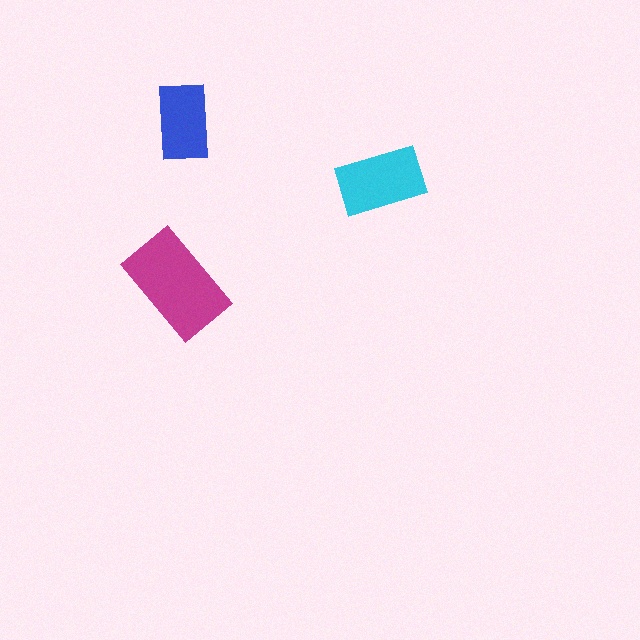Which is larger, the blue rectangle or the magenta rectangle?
The magenta one.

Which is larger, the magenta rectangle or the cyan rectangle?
The magenta one.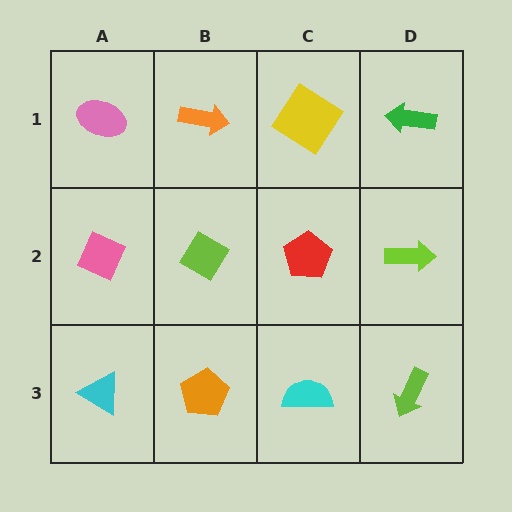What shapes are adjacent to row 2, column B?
An orange arrow (row 1, column B), an orange pentagon (row 3, column B), a pink diamond (row 2, column A), a red pentagon (row 2, column C).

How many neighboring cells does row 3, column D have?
2.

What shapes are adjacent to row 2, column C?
A yellow diamond (row 1, column C), a cyan semicircle (row 3, column C), a lime diamond (row 2, column B), a lime arrow (row 2, column D).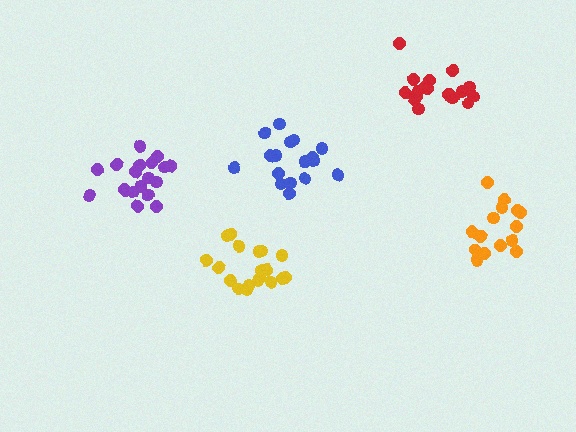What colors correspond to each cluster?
The clusters are colored: blue, red, purple, orange, yellow.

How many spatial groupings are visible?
There are 5 spatial groupings.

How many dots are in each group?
Group 1: 17 dots, Group 2: 18 dots, Group 3: 19 dots, Group 4: 15 dots, Group 5: 19 dots (88 total).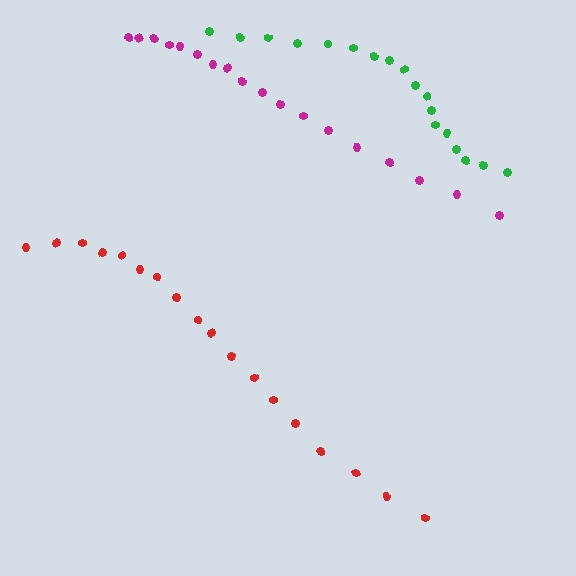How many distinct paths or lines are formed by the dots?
There are 3 distinct paths.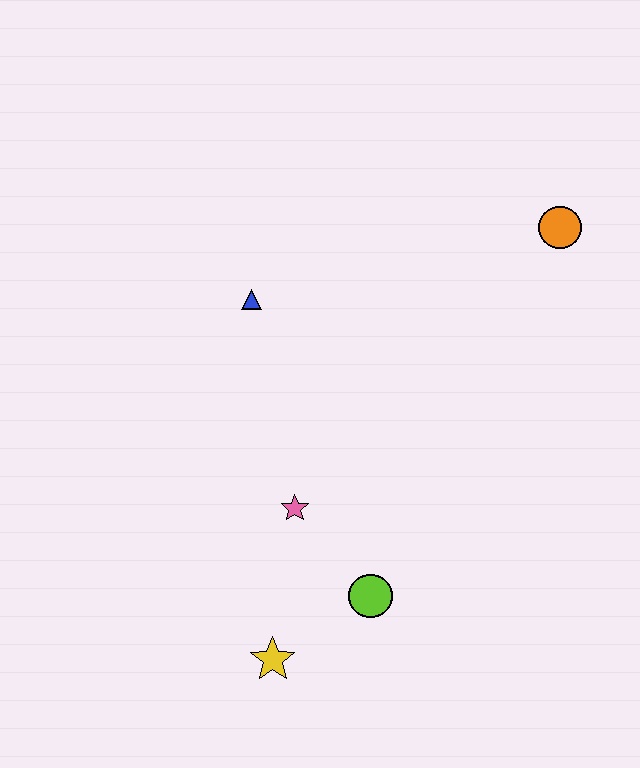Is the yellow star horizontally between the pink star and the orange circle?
No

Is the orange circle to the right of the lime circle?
Yes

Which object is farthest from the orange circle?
The yellow star is farthest from the orange circle.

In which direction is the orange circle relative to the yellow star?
The orange circle is above the yellow star.